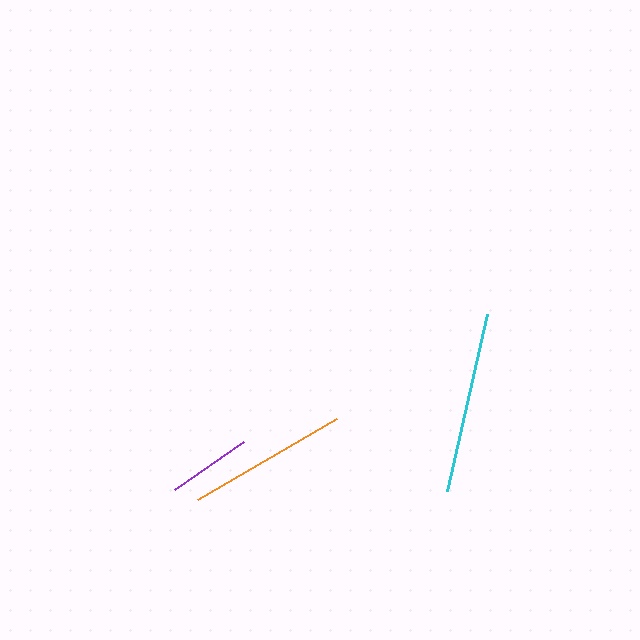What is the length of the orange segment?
The orange segment is approximately 160 pixels long.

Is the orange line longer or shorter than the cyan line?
The cyan line is longer than the orange line.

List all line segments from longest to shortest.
From longest to shortest: cyan, orange, purple.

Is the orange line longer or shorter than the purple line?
The orange line is longer than the purple line.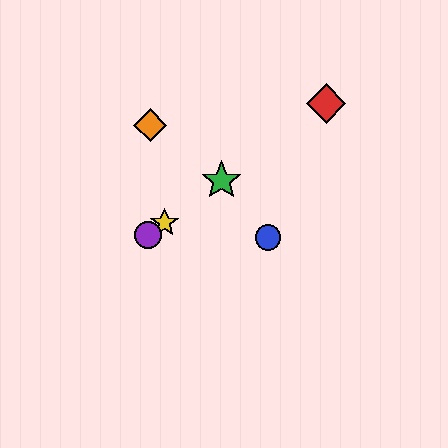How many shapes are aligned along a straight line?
4 shapes (the red diamond, the green star, the yellow star, the purple circle) are aligned along a straight line.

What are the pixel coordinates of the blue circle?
The blue circle is at (268, 238).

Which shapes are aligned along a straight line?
The red diamond, the green star, the yellow star, the purple circle are aligned along a straight line.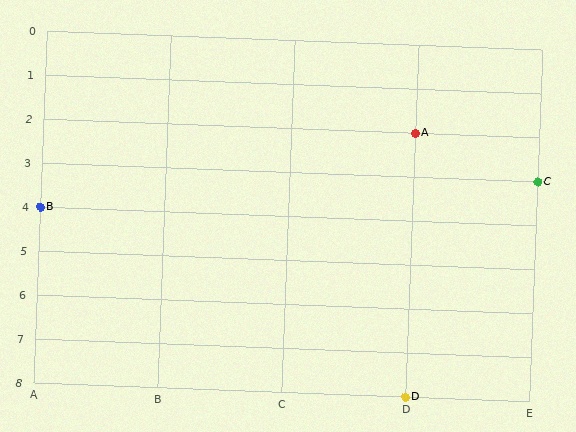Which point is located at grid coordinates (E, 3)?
Point C is at (E, 3).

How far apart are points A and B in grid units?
Points A and B are 3 columns and 2 rows apart (about 3.6 grid units diagonally).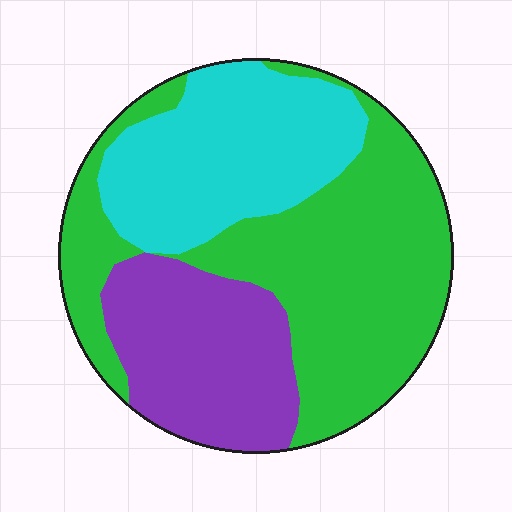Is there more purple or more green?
Green.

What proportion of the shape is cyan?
Cyan covers around 30% of the shape.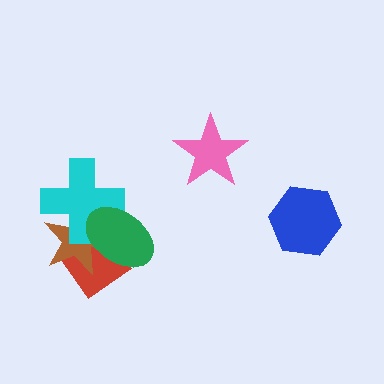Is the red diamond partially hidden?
Yes, it is partially covered by another shape.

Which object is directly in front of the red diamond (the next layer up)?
The brown star is directly in front of the red diamond.